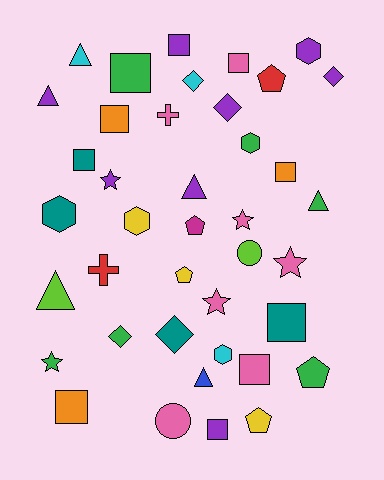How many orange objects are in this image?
There are 3 orange objects.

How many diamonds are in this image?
There are 5 diamonds.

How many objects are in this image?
There are 40 objects.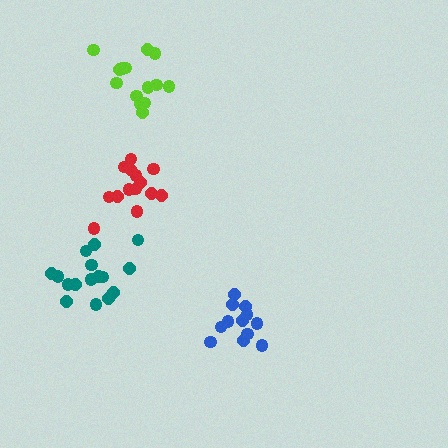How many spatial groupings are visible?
There are 4 spatial groupings.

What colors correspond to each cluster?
The clusters are colored: red, blue, teal, lime.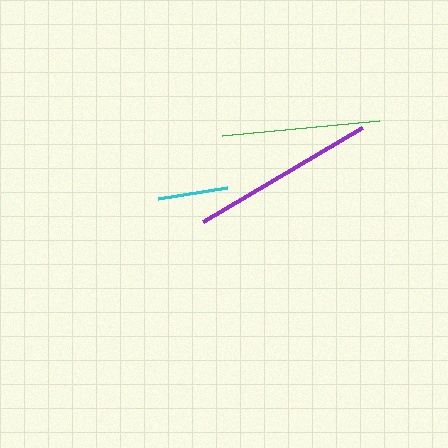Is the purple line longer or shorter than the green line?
The purple line is longer than the green line.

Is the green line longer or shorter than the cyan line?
The green line is longer than the cyan line.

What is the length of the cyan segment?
The cyan segment is approximately 70 pixels long.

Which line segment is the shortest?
The cyan line is the shortest at approximately 70 pixels.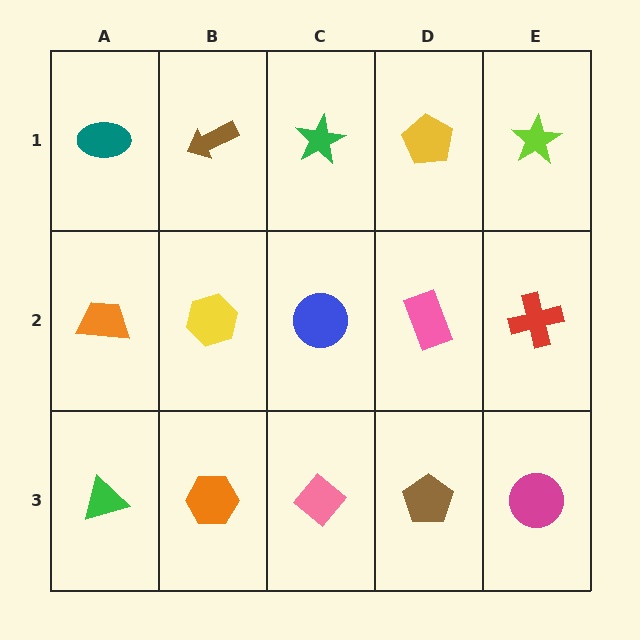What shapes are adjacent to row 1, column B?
A yellow hexagon (row 2, column B), a teal ellipse (row 1, column A), a green star (row 1, column C).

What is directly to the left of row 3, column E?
A brown pentagon.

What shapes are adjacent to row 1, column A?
An orange trapezoid (row 2, column A), a brown arrow (row 1, column B).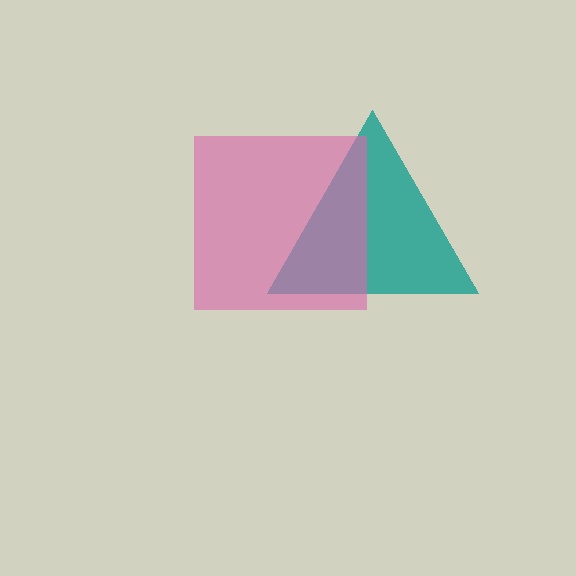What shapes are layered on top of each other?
The layered shapes are: a teal triangle, a pink square.